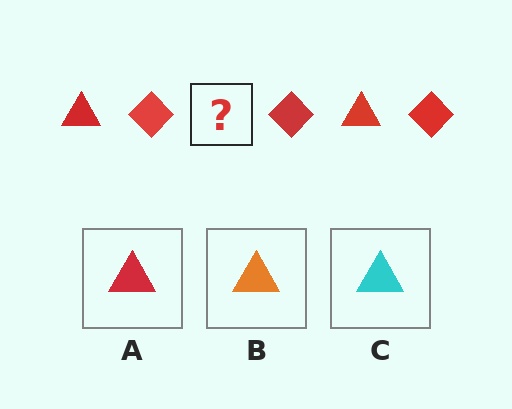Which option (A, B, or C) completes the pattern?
A.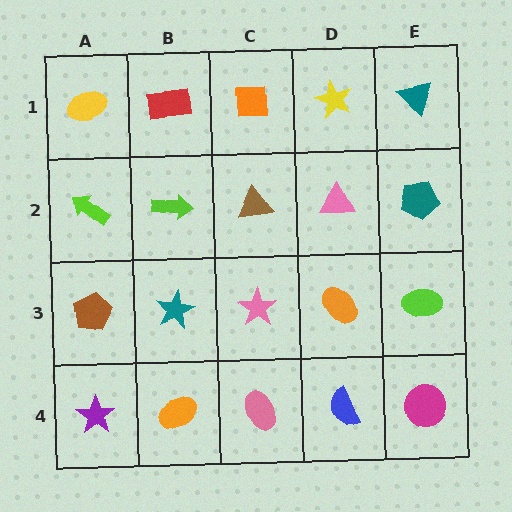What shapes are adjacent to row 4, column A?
A brown pentagon (row 3, column A), an orange ellipse (row 4, column B).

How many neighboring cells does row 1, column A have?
2.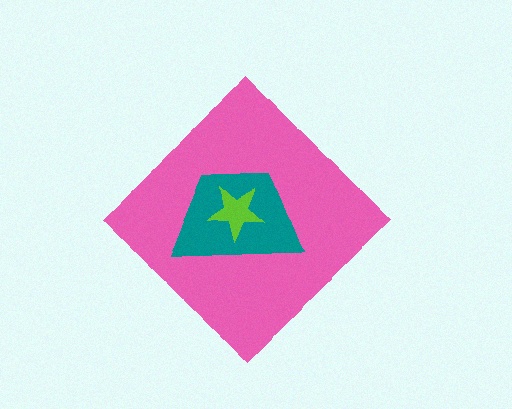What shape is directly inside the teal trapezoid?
The lime star.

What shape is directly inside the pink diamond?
The teal trapezoid.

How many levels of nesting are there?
3.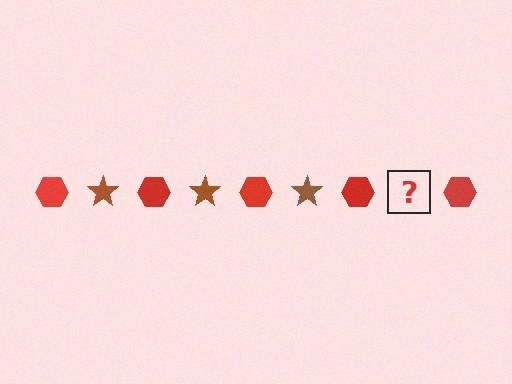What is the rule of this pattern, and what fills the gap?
The rule is that the pattern alternates between red hexagon and brown star. The gap should be filled with a brown star.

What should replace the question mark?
The question mark should be replaced with a brown star.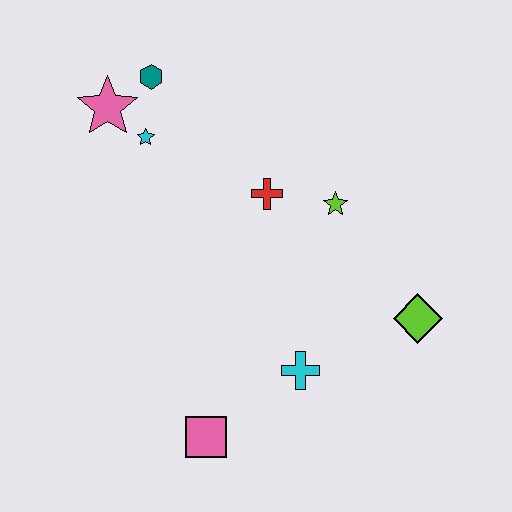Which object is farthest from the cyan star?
The lime diamond is farthest from the cyan star.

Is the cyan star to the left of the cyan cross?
Yes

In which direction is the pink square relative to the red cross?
The pink square is below the red cross.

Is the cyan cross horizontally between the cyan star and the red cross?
No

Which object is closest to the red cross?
The lime star is closest to the red cross.